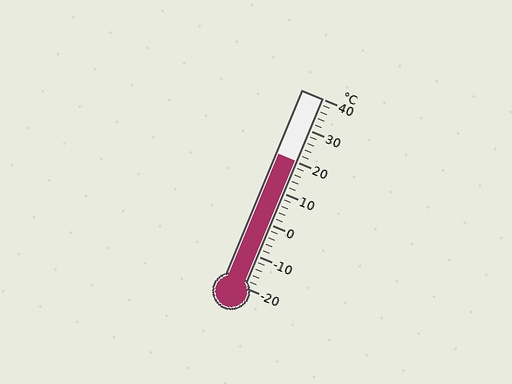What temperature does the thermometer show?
The thermometer shows approximately 20°C.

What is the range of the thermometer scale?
The thermometer scale ranges from -20°C to 40°C.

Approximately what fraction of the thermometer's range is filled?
The thermometer is filled to approximately 65% of its range.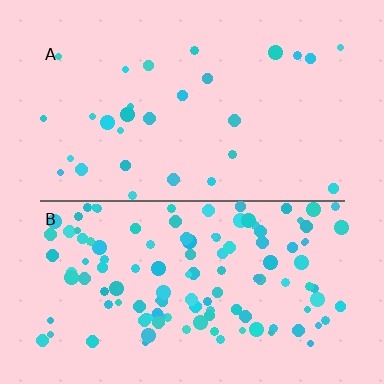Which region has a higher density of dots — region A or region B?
B (the bottom).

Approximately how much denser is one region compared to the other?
Approximately 4.3× — region B over region A.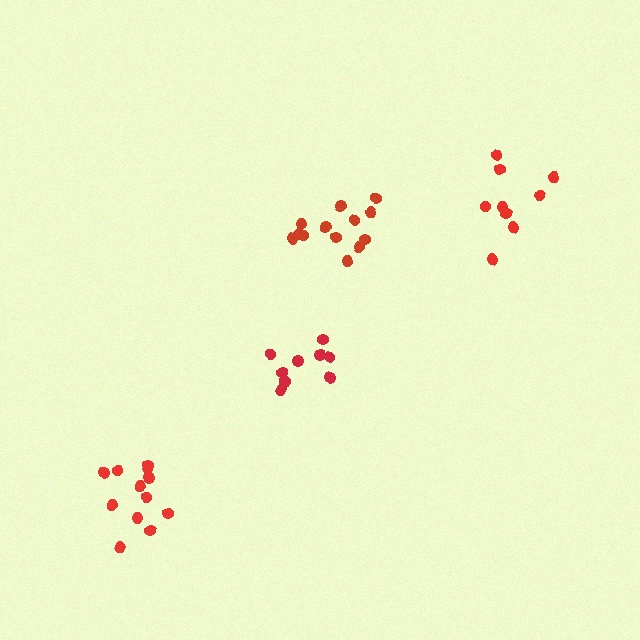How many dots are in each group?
Group 1: 12 dots, Group 2: 13 dots, Group 3: 10 dots, Group 4: 9 dots (44 total).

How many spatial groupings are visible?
There are 4 spatial groupings.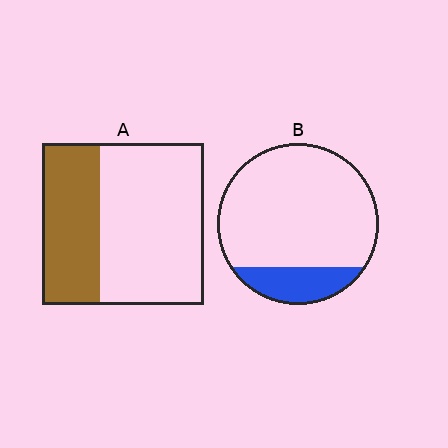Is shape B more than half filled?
No.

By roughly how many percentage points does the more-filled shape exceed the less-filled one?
By roughly 20 percentage points (A over B).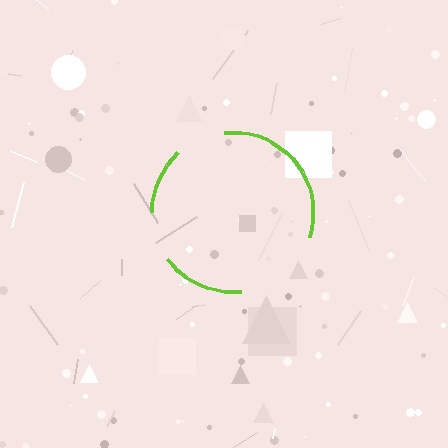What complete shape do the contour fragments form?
The contour fragments form a circle.